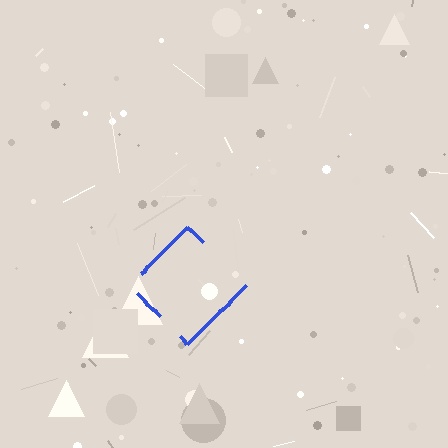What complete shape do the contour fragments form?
The contour fragments form a diamond.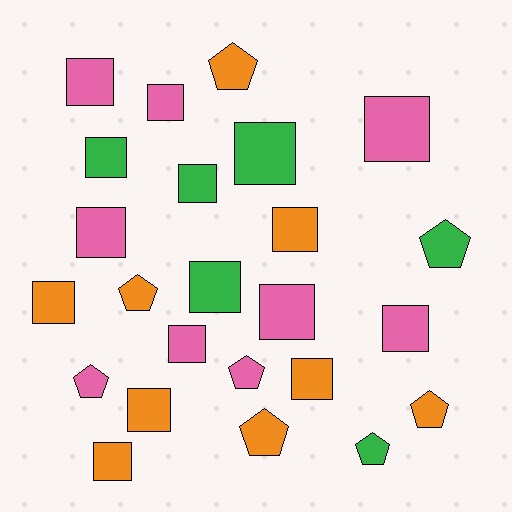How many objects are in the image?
There are 24 objects.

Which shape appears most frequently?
Square, with 16 objects.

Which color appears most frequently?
Pink, with 9 objects.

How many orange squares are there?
There are 5 orange squares.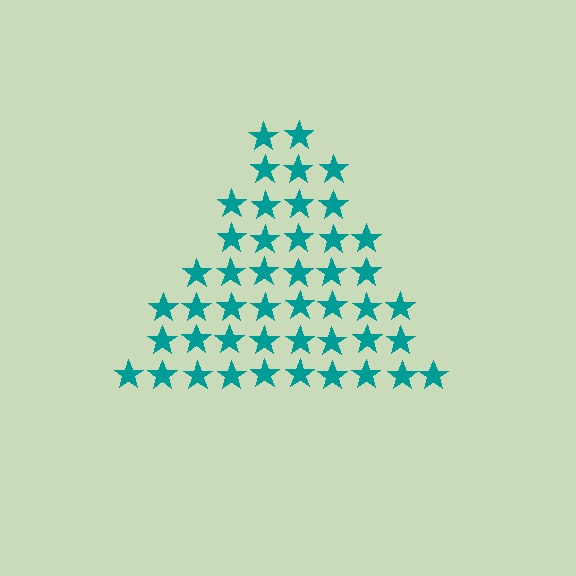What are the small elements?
The small elements are stars.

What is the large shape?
The large shape is a triangle.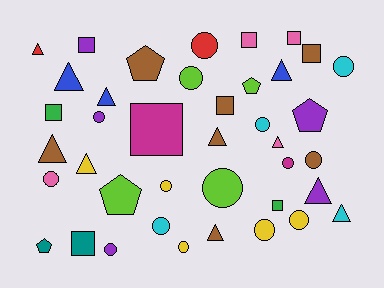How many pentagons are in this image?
There are 5 pentagons.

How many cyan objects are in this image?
There are 4 cyan objects.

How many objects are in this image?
There are 40 objects.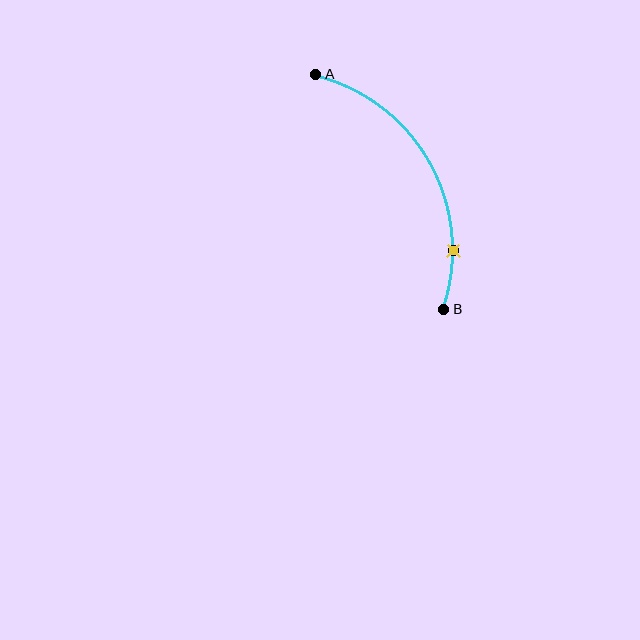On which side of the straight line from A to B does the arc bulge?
The arc bulges to the right of the straight line connecting A and B.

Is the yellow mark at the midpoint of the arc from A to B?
No. The yellow mark lies on the arc but is closer to endpoint B. The arc midpoint would be at the point on the curve equidistant along the arc from both A and B.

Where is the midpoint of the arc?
The arc midpoint is the point on the curve farthest from the straight line joining A and B. It sits to the right of that line.